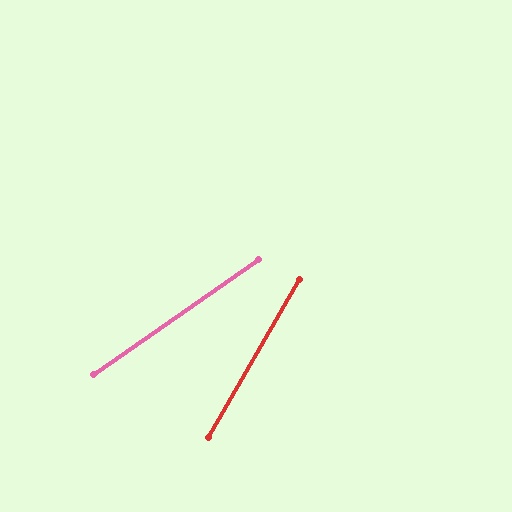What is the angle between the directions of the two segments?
Approximately 25 degrees.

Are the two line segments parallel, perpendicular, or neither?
Neither parallel nor perpendicular — they differ by about 25°.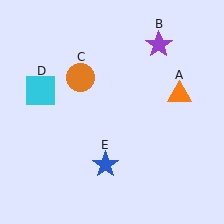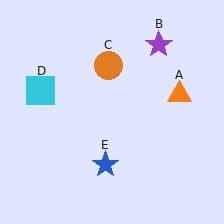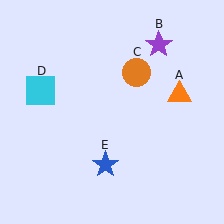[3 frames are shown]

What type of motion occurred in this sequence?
The orange circle (object C) rotated clockwise around the center of the scene.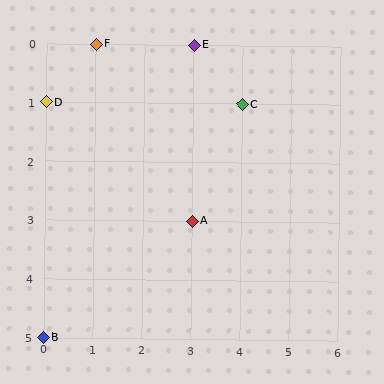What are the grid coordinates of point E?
Point E is at grid coordinates (3, 0).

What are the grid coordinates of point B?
Point B is at grid coordinates (0, 5).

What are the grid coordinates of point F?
Point F is at grid coordinates (1, 0).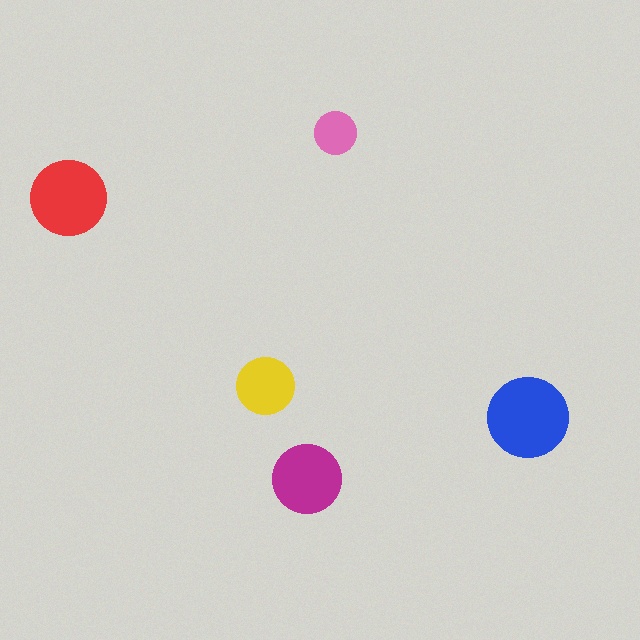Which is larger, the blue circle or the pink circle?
The blue one.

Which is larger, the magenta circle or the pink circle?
The magenta one.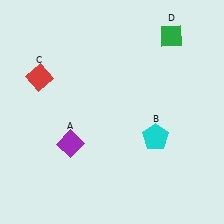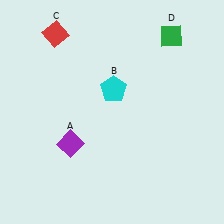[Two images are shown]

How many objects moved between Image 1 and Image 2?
2 objects moved between the two images.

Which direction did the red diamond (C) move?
The red diamond (C) moved up.